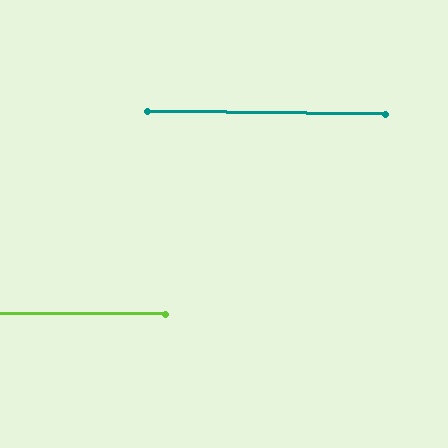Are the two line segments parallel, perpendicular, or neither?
Parallel — their directions differ by only 0.6°.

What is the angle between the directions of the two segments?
Approximately 1 degree.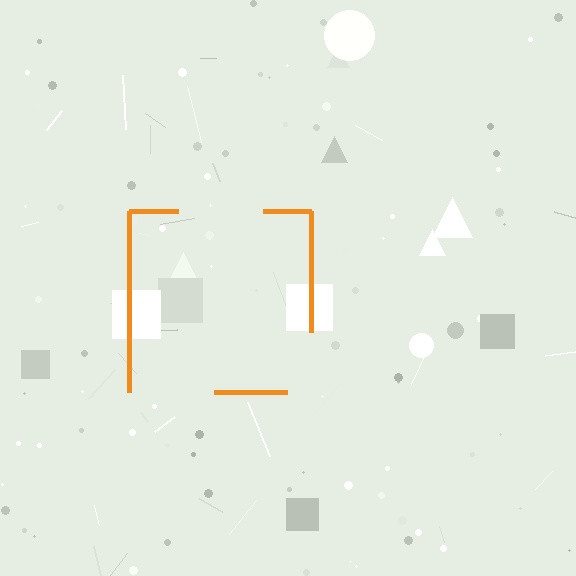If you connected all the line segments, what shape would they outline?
They would outline a square.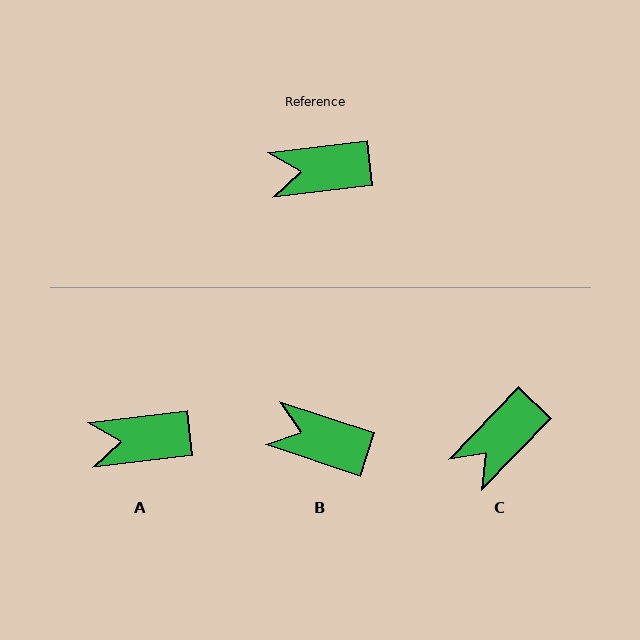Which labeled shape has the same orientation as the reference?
A.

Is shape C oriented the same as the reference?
No, it is off by about 39 degrees.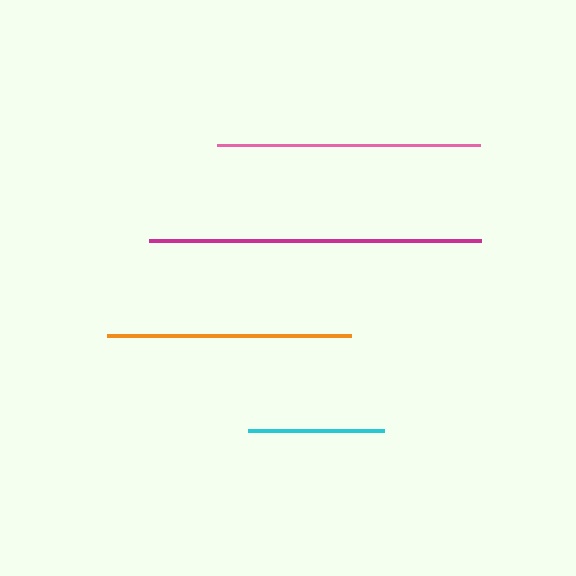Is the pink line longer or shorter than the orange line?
The pink line is longer than the orange line.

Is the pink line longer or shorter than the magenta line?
The magenta line is longer than the pink line.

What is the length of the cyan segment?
The cyan segment is approximately 136 pixels long.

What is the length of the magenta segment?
The magenta segment is approximately 332 pixels long.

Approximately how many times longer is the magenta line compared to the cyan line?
The magenta line is approximately 2.4 times the length of the cyan line.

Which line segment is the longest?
The magenta line is the longest at approximately 332 pixels.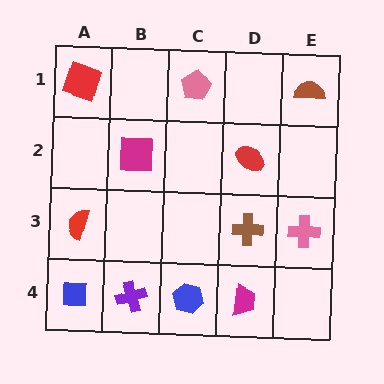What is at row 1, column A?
A red square.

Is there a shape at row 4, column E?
No, that cell is empty.